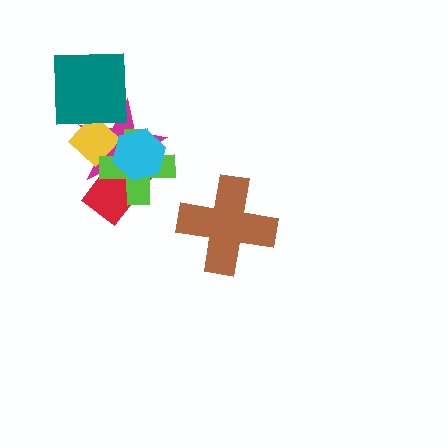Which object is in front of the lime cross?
The cyan hexagon is in front of the lime cross.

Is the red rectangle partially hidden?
Yes, it is partially covered by another shape.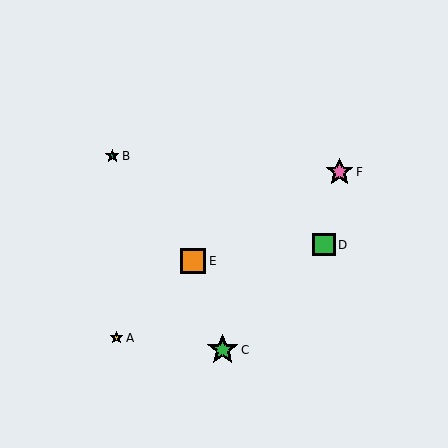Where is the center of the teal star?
The center of the teal star is at (112, 156).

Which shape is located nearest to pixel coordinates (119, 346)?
The yellow star (labeled A) at (116, 338) is nearest to that location.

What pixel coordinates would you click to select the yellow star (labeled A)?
Click at (116, 338) to select the yellow star A.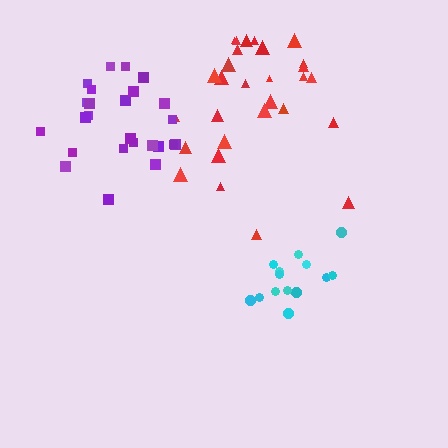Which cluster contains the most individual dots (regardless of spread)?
Red (30).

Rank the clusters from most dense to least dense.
purple, cyan, red.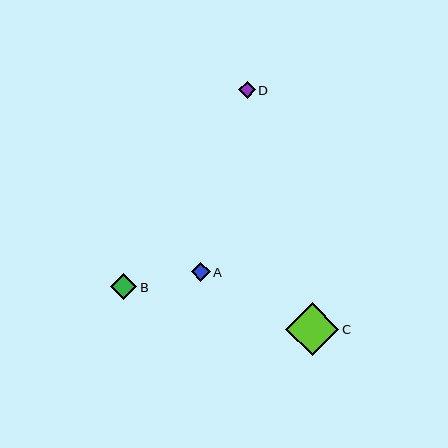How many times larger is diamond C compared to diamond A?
Diamond C is approximately 2.8 times the size of diamond A.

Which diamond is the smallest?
Diamond D is the smallest with a size of approximately 16 pixels.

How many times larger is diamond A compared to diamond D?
Diamond A is approximately 1.1 times the size of diamond D.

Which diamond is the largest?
Diamond C is the largest with a size of approximately 53 pixels.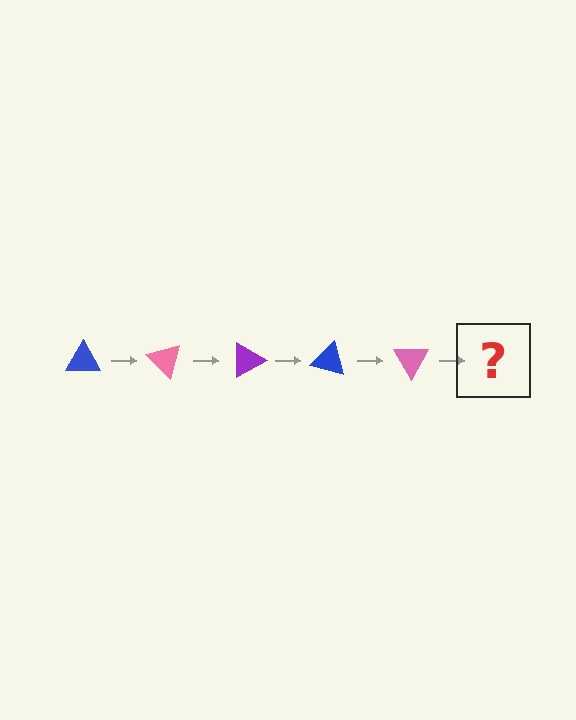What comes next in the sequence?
The next element should be a purple triangle, rotated 225 degrees from the start.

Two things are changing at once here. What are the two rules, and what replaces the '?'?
The two rules are that it rotates 45 degrees each step and the color cycles through blue, pink, and purple. The '?' should be a purple triangle, rotated 225 degrees from the start.